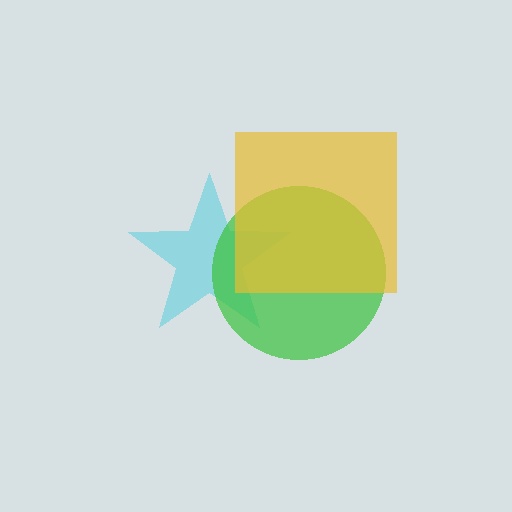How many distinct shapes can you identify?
There are 3 distinct shapes: a cyan star, a green circle, a yellow square.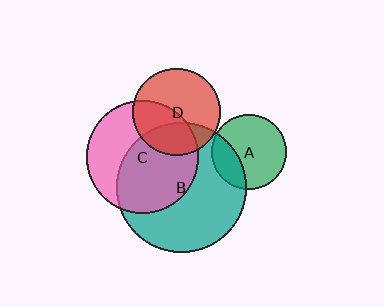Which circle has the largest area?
Circle B (teal).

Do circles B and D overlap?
Yes.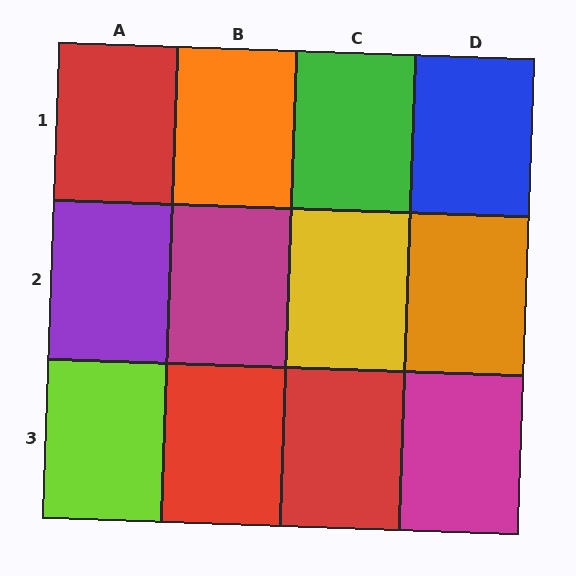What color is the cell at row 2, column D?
Orange.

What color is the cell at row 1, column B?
Orange.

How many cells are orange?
2 cells are orange.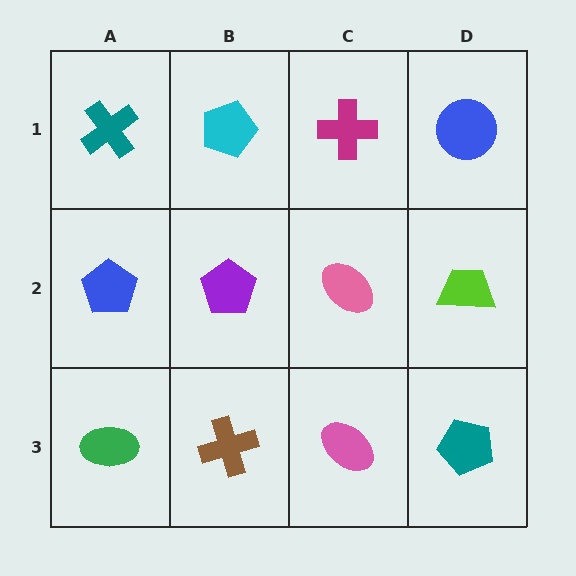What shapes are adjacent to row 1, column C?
A pink ellipse (row 2, column C), a cyan pentagon (row 1, column B), a blue circle (row 1, column D).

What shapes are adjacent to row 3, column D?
A lime trapezoid (row 2, column D), a pink ellipse (row 3, column C).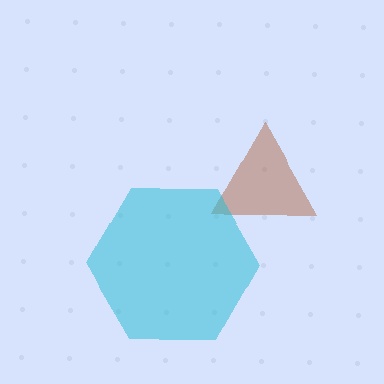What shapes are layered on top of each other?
The layered shapes are: a brown triangle, a cyan hexagon.